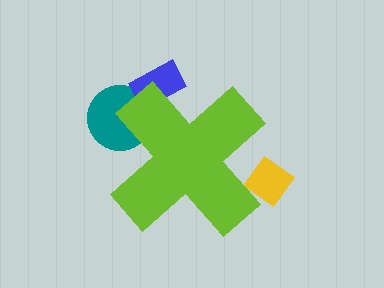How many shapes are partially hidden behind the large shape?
3 shapes are partially hidden.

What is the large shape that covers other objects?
A lime cross.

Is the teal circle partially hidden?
Yes, the teal circle is partially hidden behind the lime cross.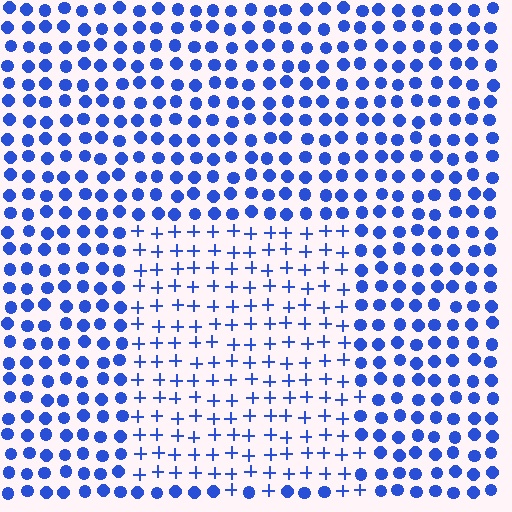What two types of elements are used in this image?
The image uses plus signs inside the rectangle region and circles outside it.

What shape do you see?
I see a rectangle.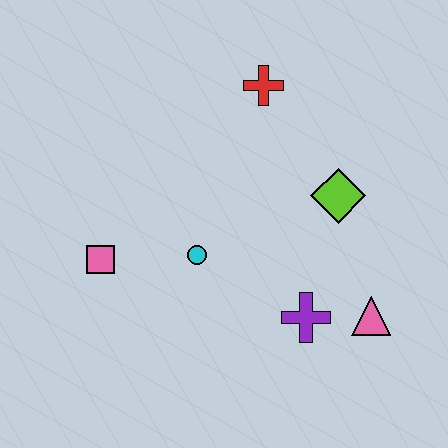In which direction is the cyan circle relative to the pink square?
The cyan circle is to the right of the pink square.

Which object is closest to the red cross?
The lime diamond is closest to the red cross.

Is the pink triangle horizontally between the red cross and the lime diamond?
No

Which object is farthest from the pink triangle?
The pink square is farthest from the pink triangle.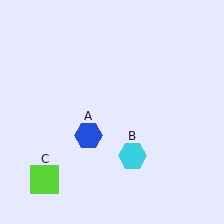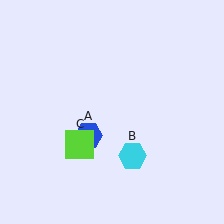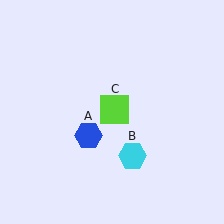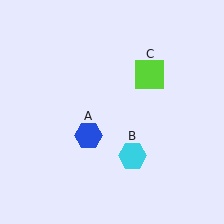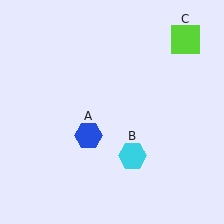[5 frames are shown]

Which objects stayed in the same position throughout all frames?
Blue hexagon (object A) and cyan hexagon (object B) remained stationary.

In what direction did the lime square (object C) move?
The lime square (object C) moved up and to the right.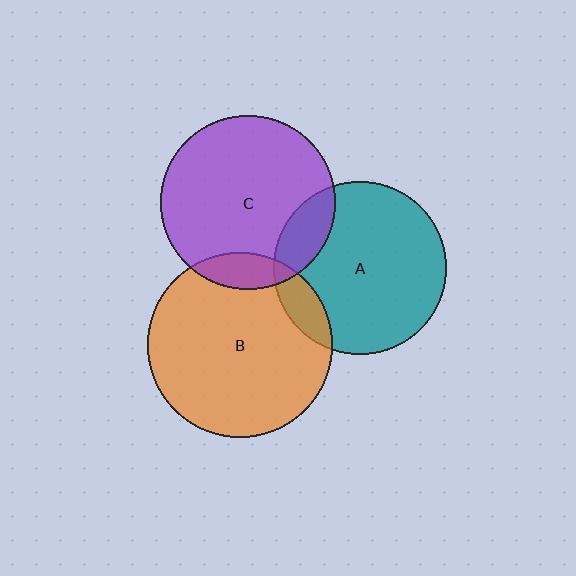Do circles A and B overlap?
Yes.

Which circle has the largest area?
Circle B (orange).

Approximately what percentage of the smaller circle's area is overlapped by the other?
Approximately 10%.